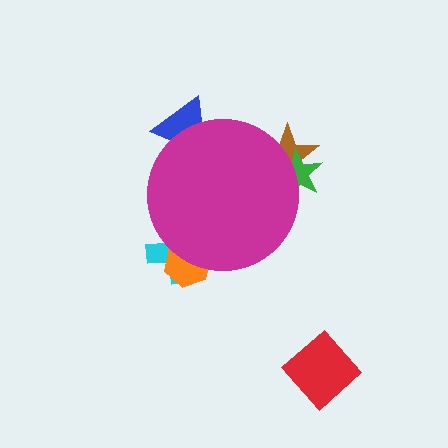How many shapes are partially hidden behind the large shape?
5 shapes are partially hidden.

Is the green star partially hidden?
Yes, the green star is partially hidden behind the magenta circle.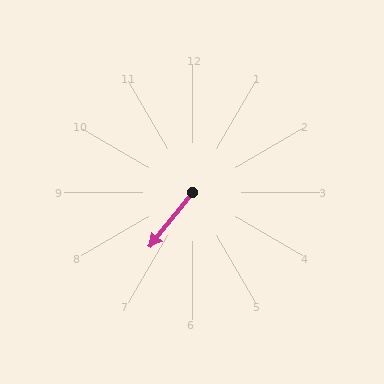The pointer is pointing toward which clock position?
Roughly 7 o'clock.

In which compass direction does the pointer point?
Southwest.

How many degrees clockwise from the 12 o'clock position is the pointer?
Approximately 218 degrees.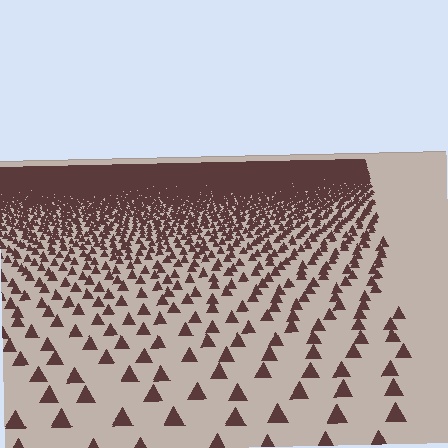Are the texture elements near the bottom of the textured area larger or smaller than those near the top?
Larger. Near the bottom, elements are closer to the viewer and appear at a bigger on-screen size.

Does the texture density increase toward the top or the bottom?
Density increases toward the top.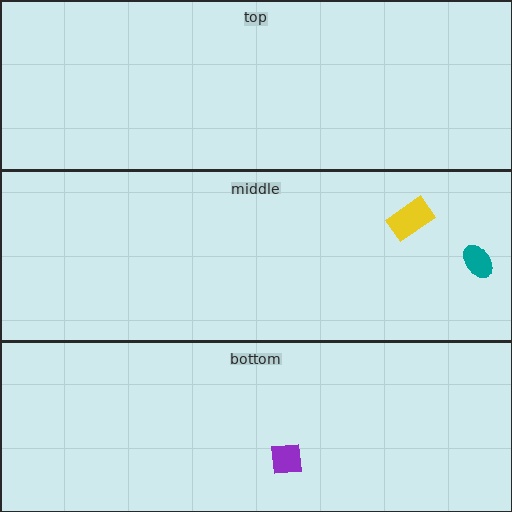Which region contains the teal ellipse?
The middle region.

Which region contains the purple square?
The bottom region.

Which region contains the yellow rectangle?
The middle region.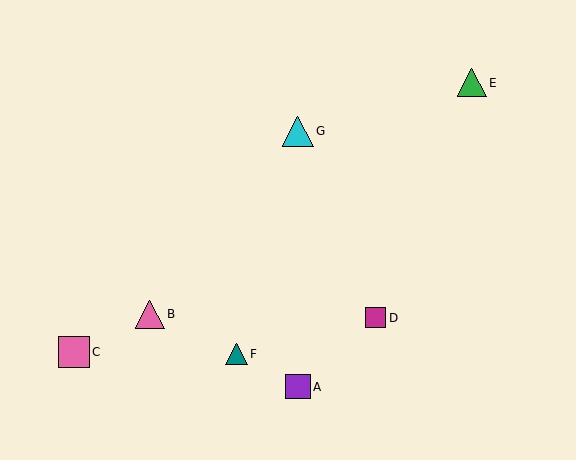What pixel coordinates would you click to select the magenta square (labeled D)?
Click at (375, 318) to select the magenta square D.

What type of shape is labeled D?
Shape D is a magenta square.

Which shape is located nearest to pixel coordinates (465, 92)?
The green triangle (labeled E) at (472, 83) is nearest to that location.